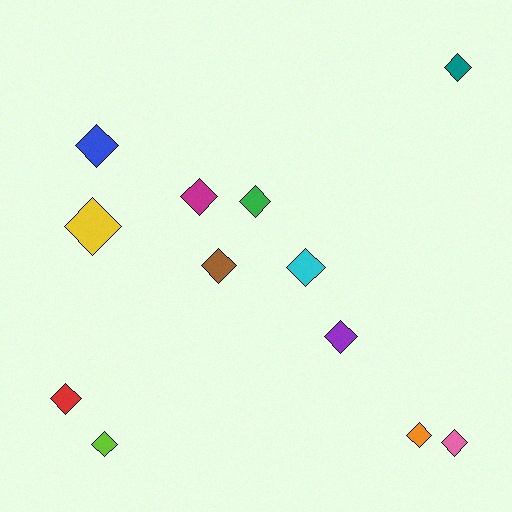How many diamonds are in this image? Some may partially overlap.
There are 12 diamonds.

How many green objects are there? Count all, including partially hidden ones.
There is 1 green object.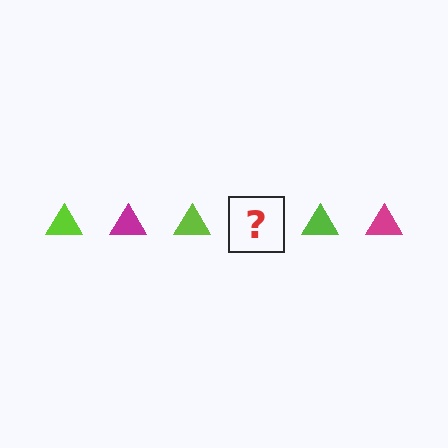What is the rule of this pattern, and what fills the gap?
The rule is that the pattern cycles through lime, magenta triangles. The gap should be filled with a magenta triangle.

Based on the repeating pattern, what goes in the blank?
The blank should be a magenta triangle.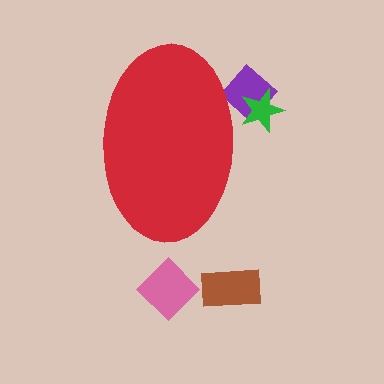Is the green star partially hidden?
Yes, the green star is partially hidden behind the red ellipse.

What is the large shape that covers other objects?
A red ellipse.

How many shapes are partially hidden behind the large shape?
2 shapes are partially hidden.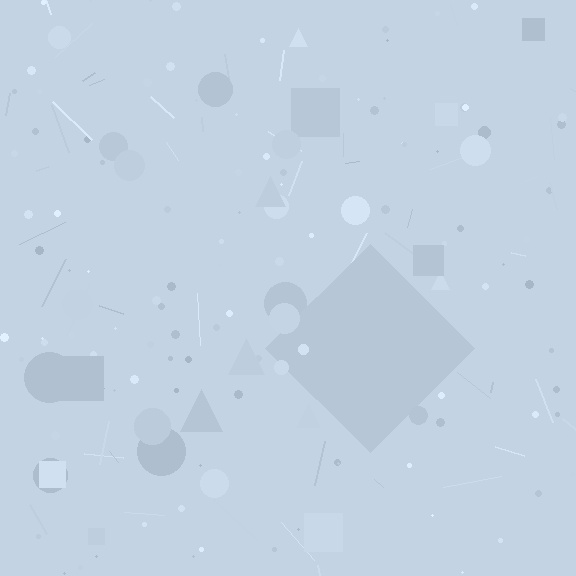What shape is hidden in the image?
A diamond is hidden in the image.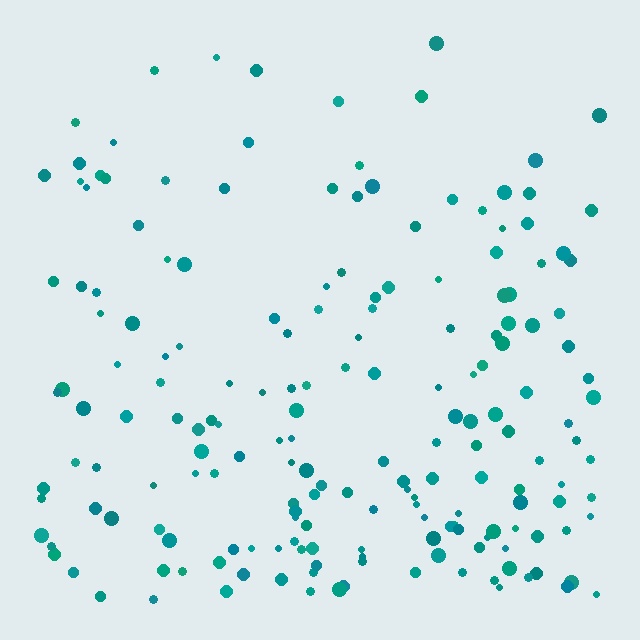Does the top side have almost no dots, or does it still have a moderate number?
Still a moderate number, just noticeably fewer than the bottom.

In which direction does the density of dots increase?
From top to bottom, with the bottom side densest.